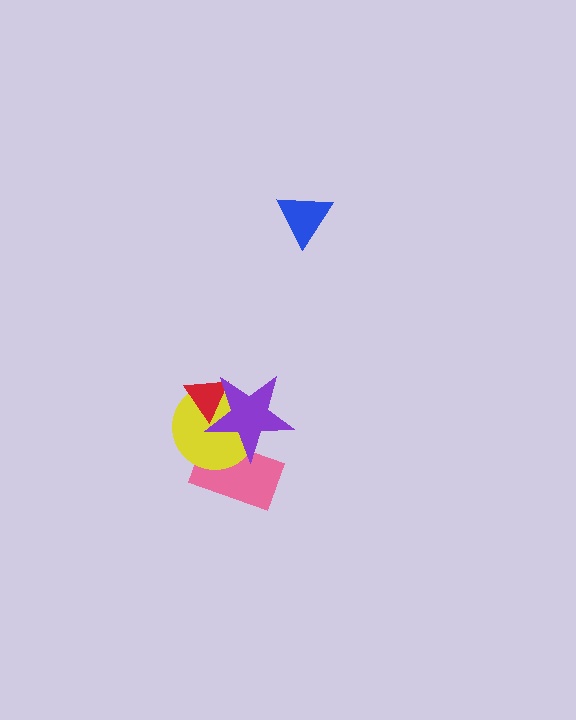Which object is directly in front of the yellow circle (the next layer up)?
The red triangle is directly in front of the yellow circle.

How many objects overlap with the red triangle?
2 objects overlap with the red triangle.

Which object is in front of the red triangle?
The purple star is in front of the red triangle.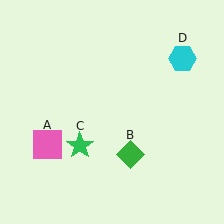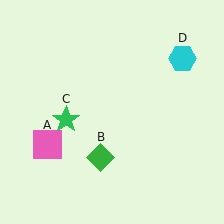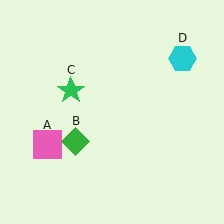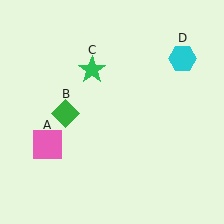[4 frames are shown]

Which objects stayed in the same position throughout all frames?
Pink square (object A) and cyan hexagon (object D) remained stationary.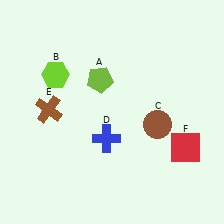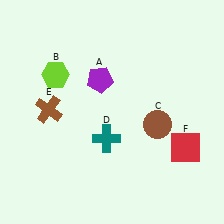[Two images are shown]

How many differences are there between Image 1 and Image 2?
There are 2 differences between the two images.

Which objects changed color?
A changed from lime to purple. D changed from blue to teal.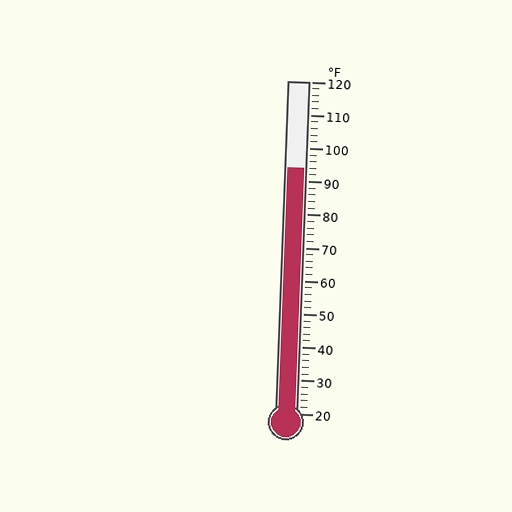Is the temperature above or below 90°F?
The temperature is above 90°F.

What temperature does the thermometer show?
The thermometer shows approximately 94°F.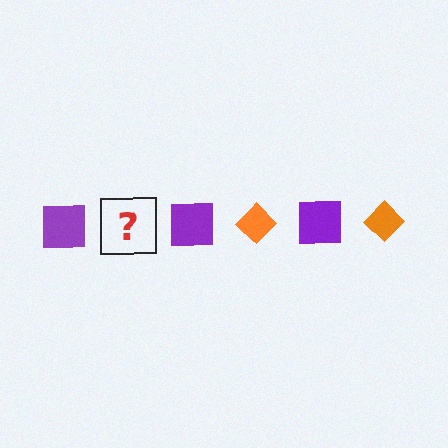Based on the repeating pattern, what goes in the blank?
The blank should be an orange diamond.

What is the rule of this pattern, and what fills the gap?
The rule is that the pattern alternates between purple square and orange diamond. The gap should be filled with an orange diamond.